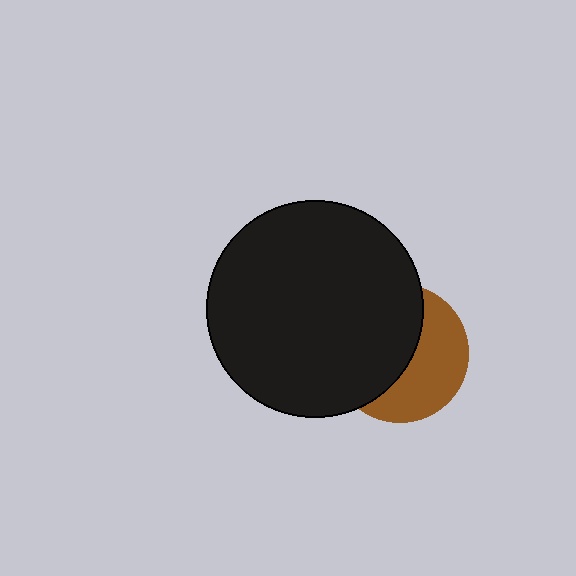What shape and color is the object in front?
The object in front is a black circle.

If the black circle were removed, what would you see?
You would see the complete brown circle.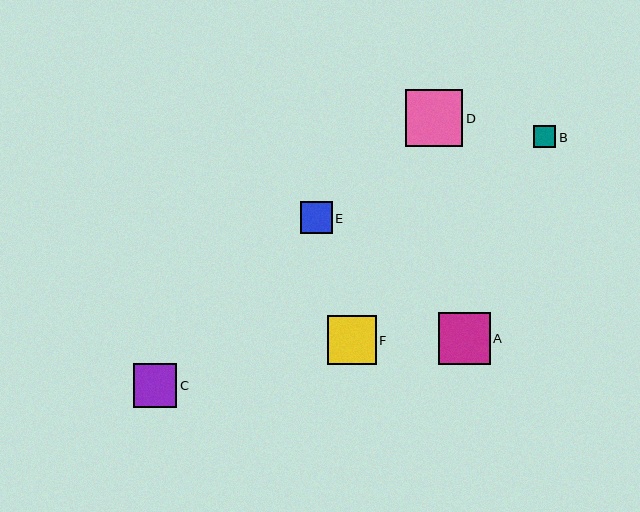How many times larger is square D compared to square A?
Square D is approximately 1.1 times the size of square A.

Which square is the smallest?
Square B is the smallest with a size of approximately 22 pixels.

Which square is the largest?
Square D is the largest with a size of approximately 58 pixels.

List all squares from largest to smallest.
From largest to smallest: D, A, F, C, E, B.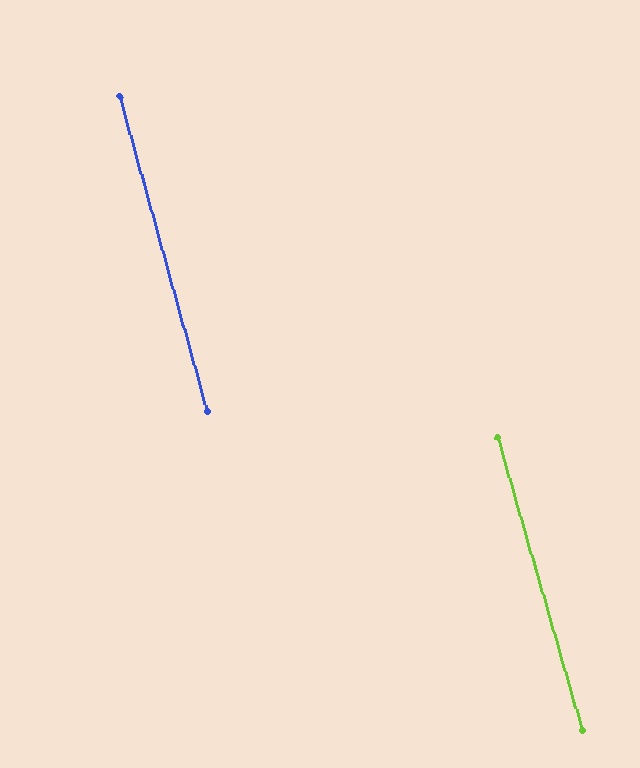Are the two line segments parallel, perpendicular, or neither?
Parallel — their directions differ by only 0.5°.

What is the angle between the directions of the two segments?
Approximately 1 degree.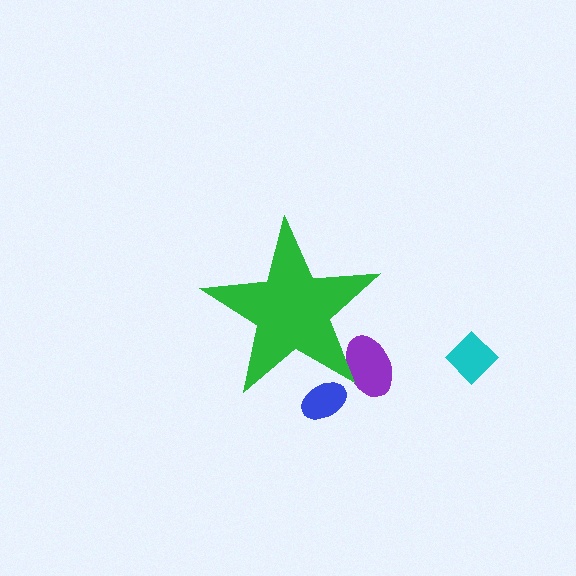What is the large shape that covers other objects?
A green star.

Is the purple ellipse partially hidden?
Yes, the purple ellipse is partially hidden behind the green star.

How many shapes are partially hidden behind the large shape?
2 shapes are partially hidden.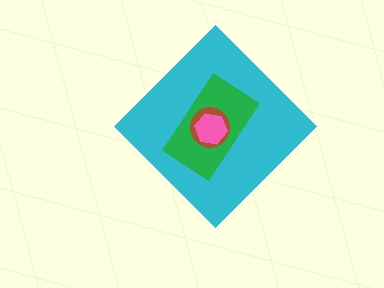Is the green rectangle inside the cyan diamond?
Yes.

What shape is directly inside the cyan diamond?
The green rectangle.